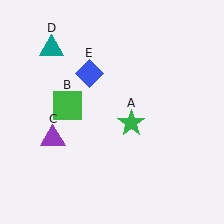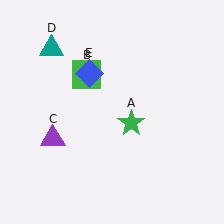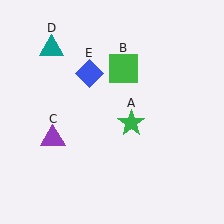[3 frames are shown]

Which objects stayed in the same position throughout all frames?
Green star (object A) and purple triangle (object C) and teal triangle (object D) and blue diamond (object E) remained stationary.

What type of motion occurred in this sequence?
The green square (object B) rotated clockwise around the center of the scene.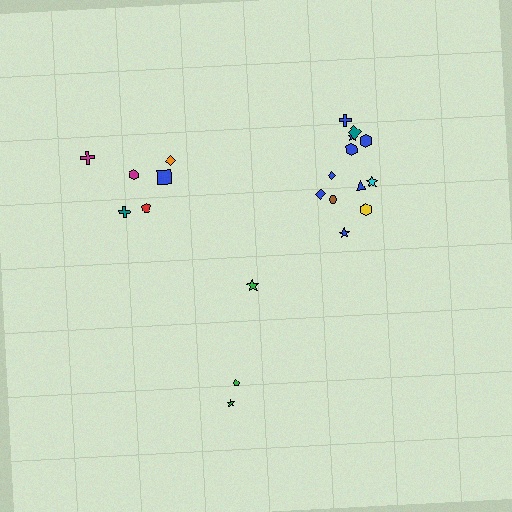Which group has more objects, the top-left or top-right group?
The top-right group.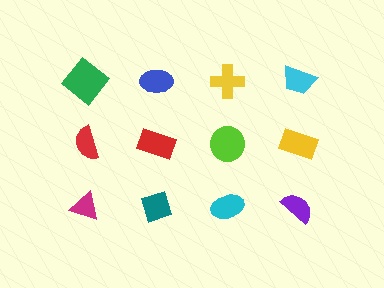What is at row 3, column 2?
A teal diamond.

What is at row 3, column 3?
A cyan ellipse.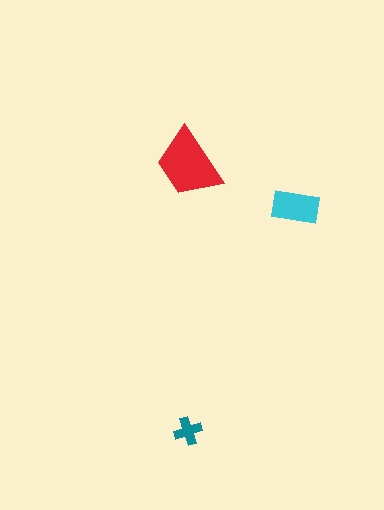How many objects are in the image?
There are 3 objects in the image.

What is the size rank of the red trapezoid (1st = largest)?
1st.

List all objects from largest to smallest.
The red trapezoid, the cyan rectangle, the teal cross.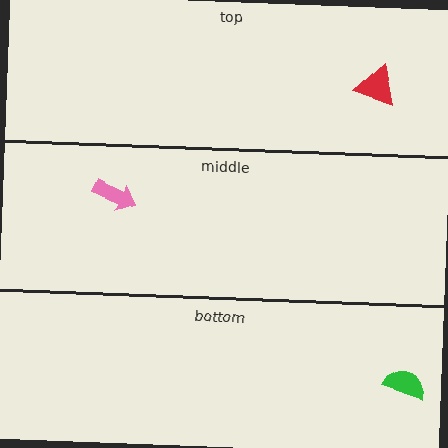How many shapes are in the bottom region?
1.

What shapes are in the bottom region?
The green semicircle.